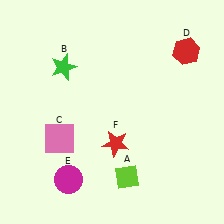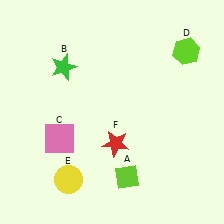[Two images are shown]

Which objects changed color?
D changed from red to lime. E changed from magenta to yellow.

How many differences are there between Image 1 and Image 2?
There are 2 differences between the two images.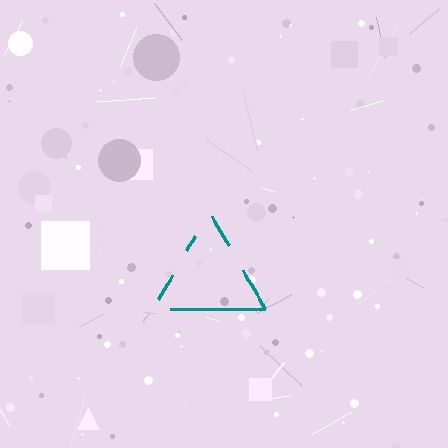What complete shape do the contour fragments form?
The contour fragments form a triangle.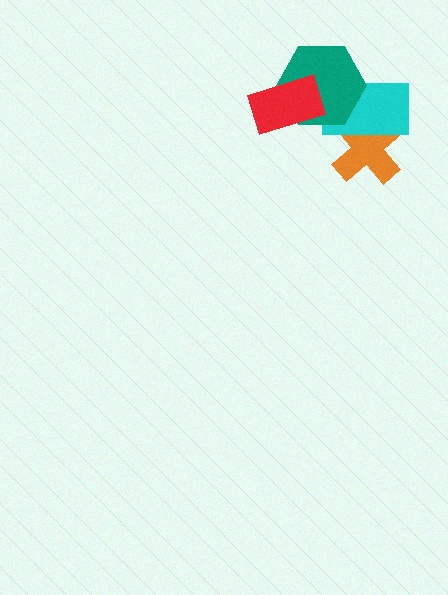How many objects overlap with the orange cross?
1 object overlaps with the orange cross.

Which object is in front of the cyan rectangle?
The teal hexagon is in front of the cyan rectangle.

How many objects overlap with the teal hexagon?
2 objects overlap with the teal hexagon.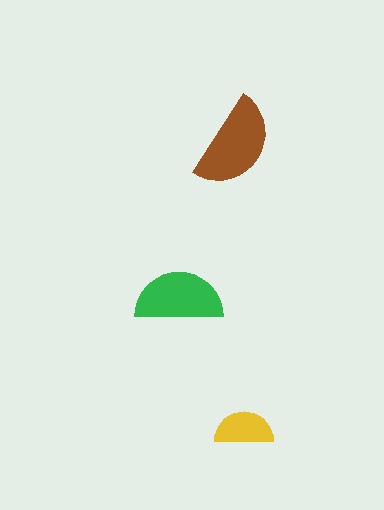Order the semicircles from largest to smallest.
the brown one, the green one, the yellow one.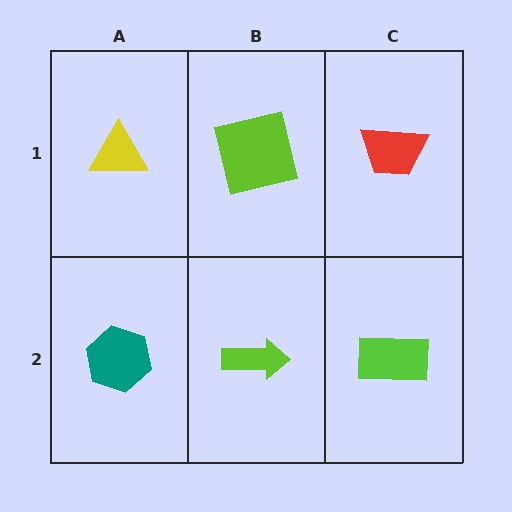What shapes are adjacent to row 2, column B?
A lime square (row 1, column B), a teal hexagon (row 2, column A), a lime rectangle (row 2, column C).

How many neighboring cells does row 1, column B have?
3.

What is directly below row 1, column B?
A lime arrow.